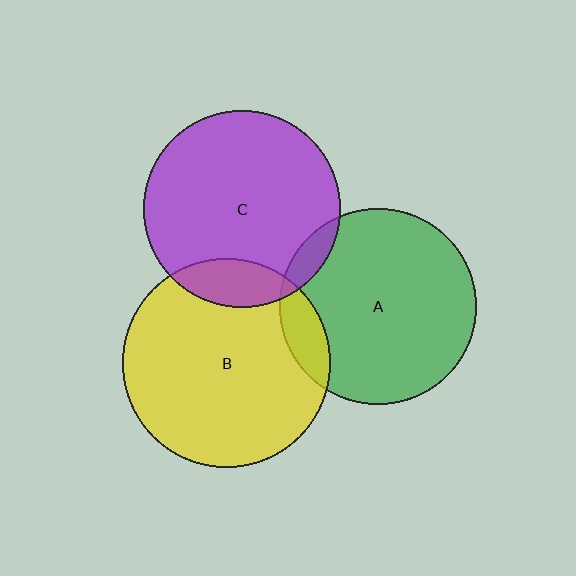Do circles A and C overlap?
Yes.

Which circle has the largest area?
Circle B (yellow).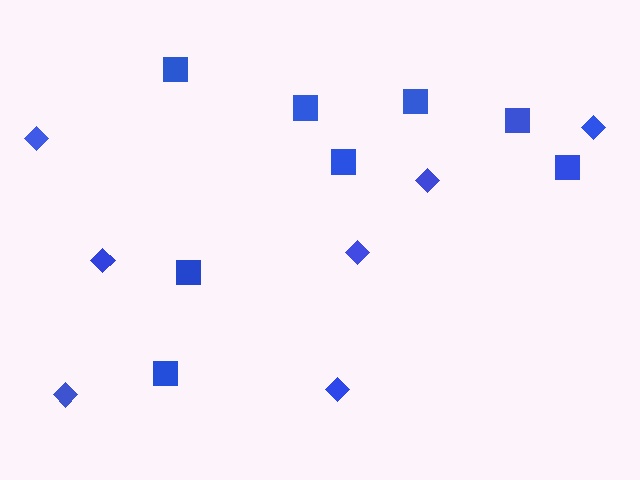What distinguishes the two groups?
There are 2 groups: one group of squares (8) and one group of diamonds (7).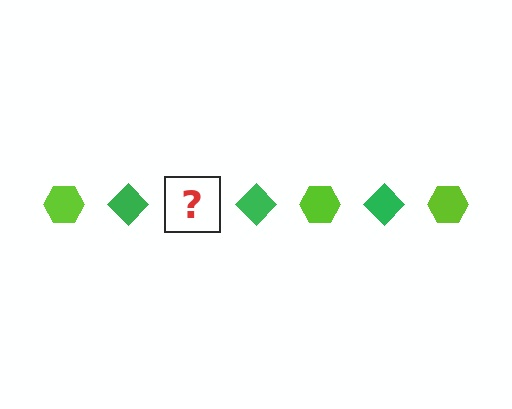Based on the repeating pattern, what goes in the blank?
The blank should be a lime hexagon.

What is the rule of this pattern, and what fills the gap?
The rule is that the pattern alternates between lime hexagon and green diamond. The gap should be filled with a lime hexagon.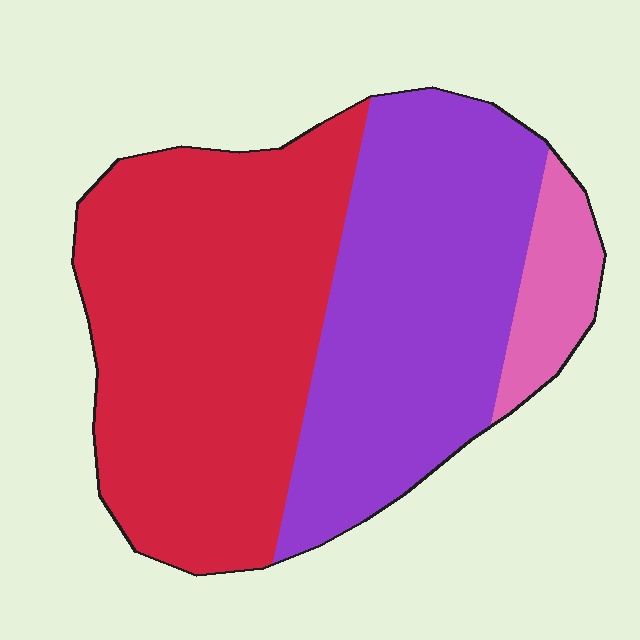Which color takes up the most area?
Red, at roughly 50%.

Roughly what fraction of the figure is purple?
Purple covers about 40% of the figure.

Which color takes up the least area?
Pink, at roughly 10%.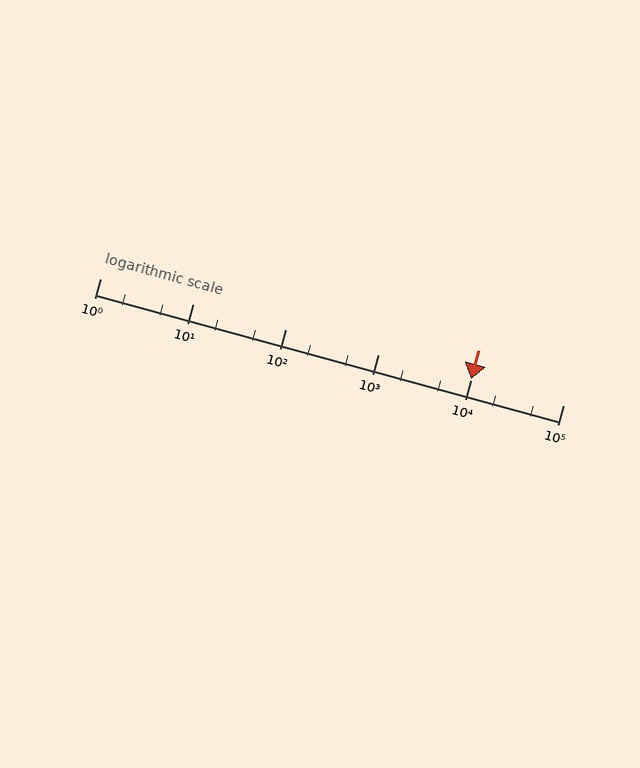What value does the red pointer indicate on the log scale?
The pointer indicates approximately 10000.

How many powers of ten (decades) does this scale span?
The scale spans 5 decades, from 1 to 100000.